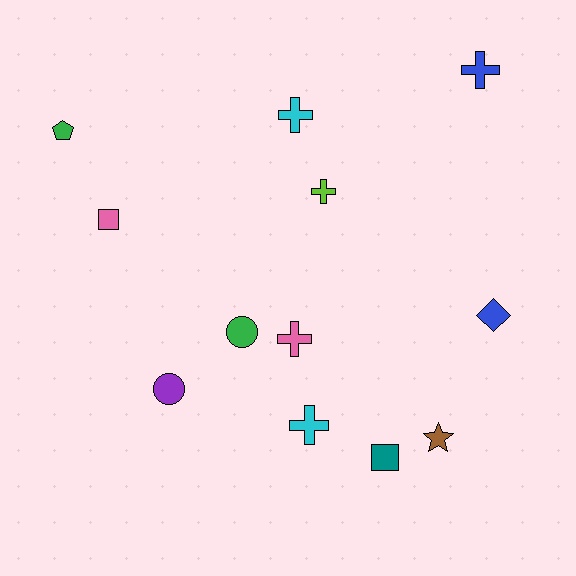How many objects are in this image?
There are 12 objects.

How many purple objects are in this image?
There is 1 purple object.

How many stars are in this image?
There is 1 star.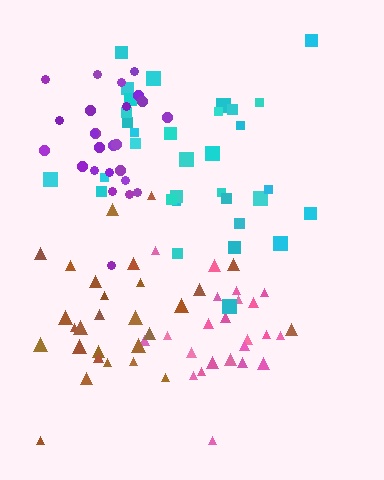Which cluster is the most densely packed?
Purple.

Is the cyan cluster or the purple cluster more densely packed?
Purple.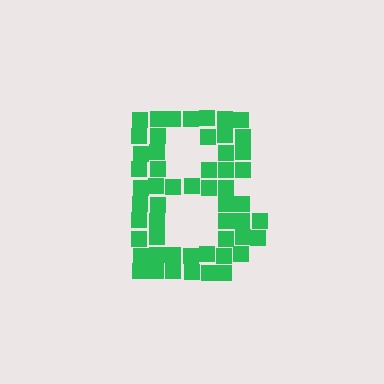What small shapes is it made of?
It is made of small squares.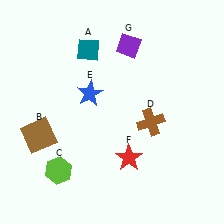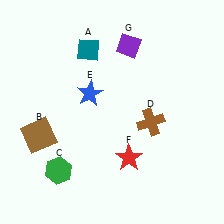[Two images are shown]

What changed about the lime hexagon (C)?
In Image 1, C is lime. In Image 2, it changed to green.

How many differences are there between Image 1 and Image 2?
There is 1 difference between the two images.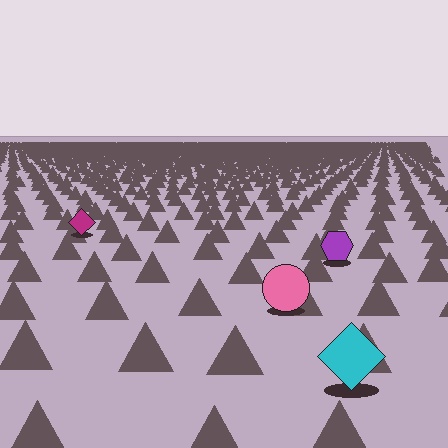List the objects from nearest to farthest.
From nearest to farthest: the cyan diamond, the pink circle, the purple hexagon, the magenta diamond.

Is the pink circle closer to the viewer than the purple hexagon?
Yes. The pink circle is closer — you can tell from the texture gradient: the ground texture is coarser near it.